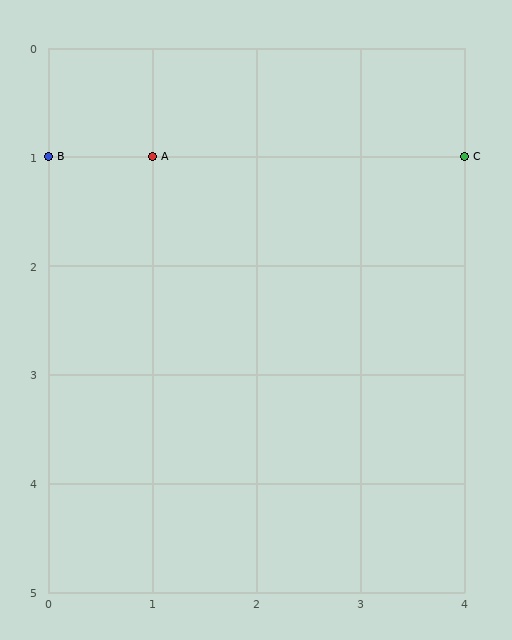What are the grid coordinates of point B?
Point B is at grid coordinates (0, 1).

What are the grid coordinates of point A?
Point A is at grid coordinates (1, 1).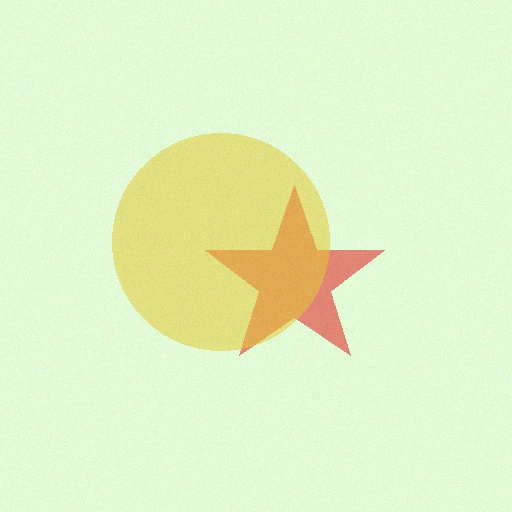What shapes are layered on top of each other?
The layered shapes are: a red star, a yellow circle.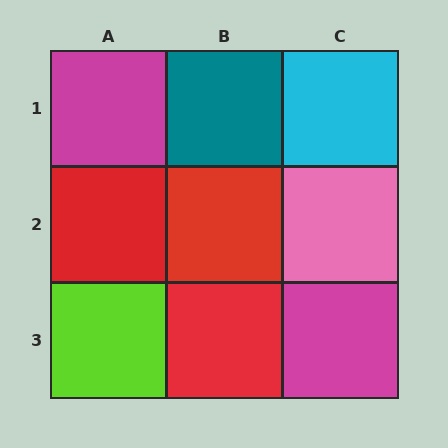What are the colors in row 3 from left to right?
Lime, red, magenta.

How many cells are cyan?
1 cell is cyan.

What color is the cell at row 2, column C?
Pink.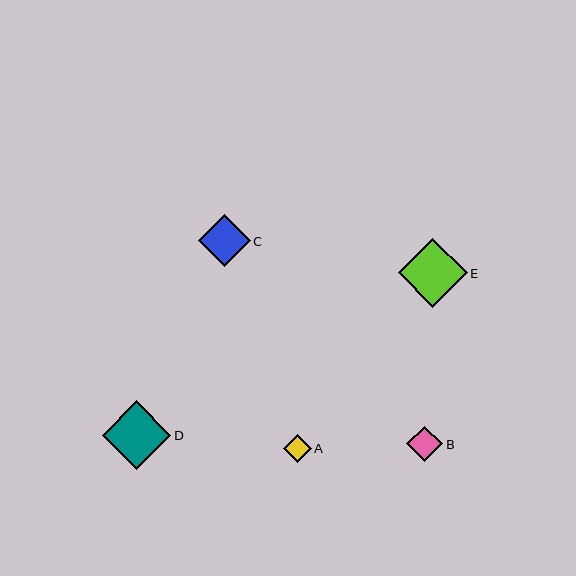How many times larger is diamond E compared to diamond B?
Diamond E is approximately 1.9 times the size of diamond B.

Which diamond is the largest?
Diamond E is the largest with a size of approximately 69 pixels.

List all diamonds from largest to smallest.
From largest to smallest: E, D, C, B, A.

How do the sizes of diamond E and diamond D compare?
Diamond E and diamond D are approximately the same size.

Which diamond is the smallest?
Diamond A is the smallest with a size of approximately 28 pixels.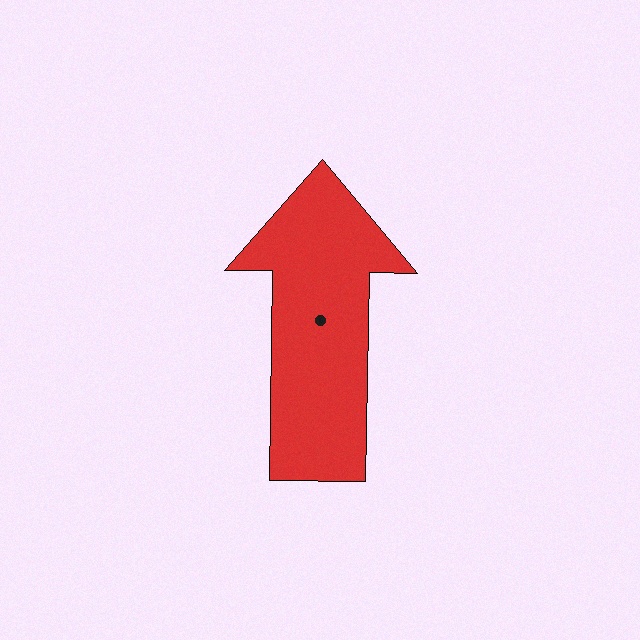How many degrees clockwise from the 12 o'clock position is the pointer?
Approximately 1 degrees.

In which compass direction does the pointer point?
North.